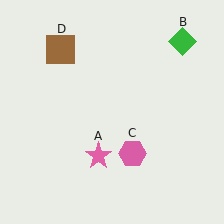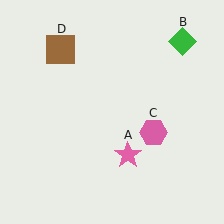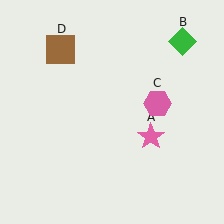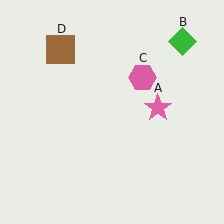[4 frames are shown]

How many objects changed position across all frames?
2 objects changed position: pink star (object A), pink hexagon (object C).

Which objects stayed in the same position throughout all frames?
Green diamond (object B) and brown square (object D) remained stationary.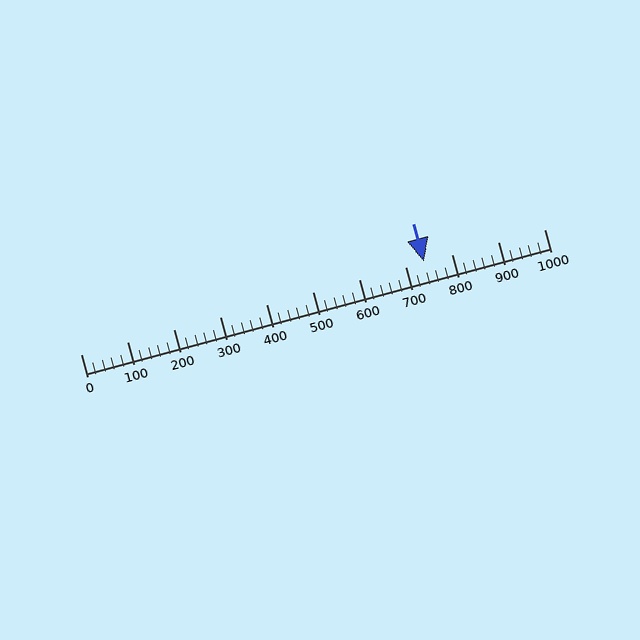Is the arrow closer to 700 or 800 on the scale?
The arrow is closer to 700.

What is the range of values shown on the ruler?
The ruler shows values from 0 to 1000.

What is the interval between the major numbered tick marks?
The major tick marks are spaced 100 units apart.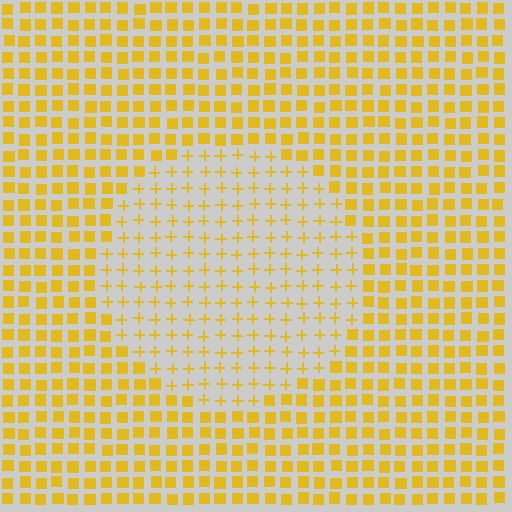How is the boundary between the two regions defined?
The boundary is defined by a change in element shape: plus signs inside vs. squares outside. All elements share the same color and spacing.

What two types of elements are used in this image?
The image uses plus signs inside the circle region and squares outside it.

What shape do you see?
I see a circle.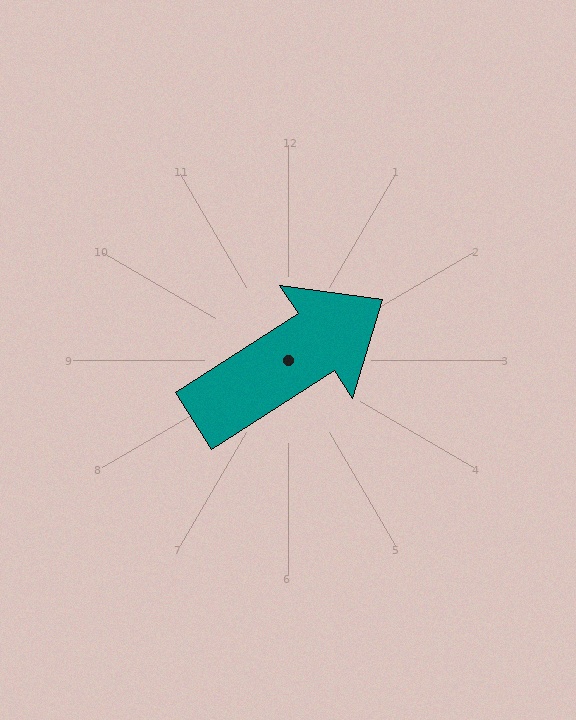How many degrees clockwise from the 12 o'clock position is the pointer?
Approximately 57 degrees.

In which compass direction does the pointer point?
Northeast.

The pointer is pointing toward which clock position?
Roughly 2 o'clock.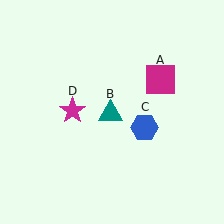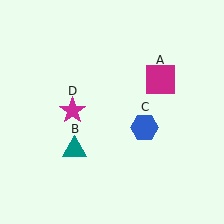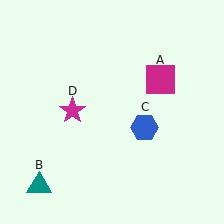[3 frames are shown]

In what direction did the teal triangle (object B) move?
The teal triangle (object B) moved down and to the left.